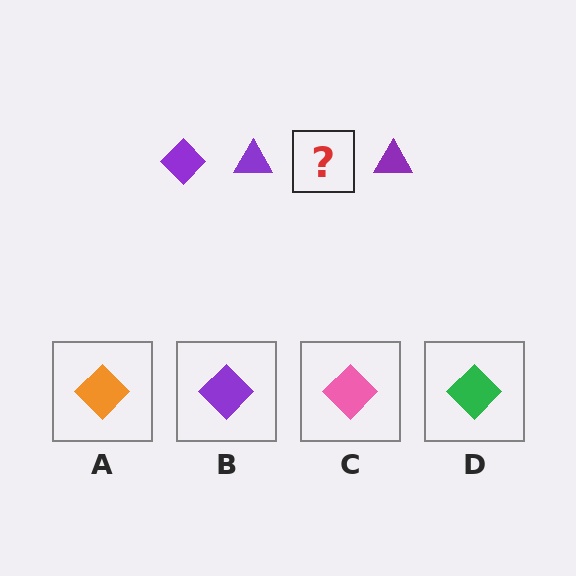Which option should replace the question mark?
Option B.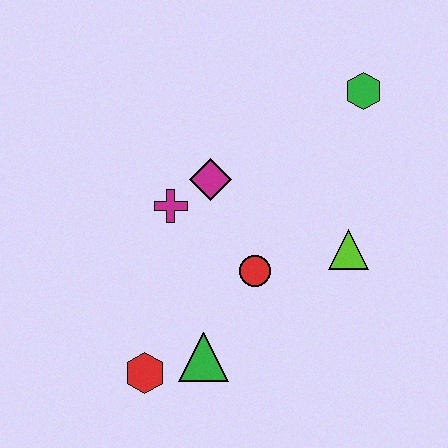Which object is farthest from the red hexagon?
The green hexagon is farthest from the red hexagon.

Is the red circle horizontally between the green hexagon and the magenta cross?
Yes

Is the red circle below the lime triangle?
Yes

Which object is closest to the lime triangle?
The red circle is closest to the lime triangle.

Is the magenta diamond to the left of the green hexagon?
Yes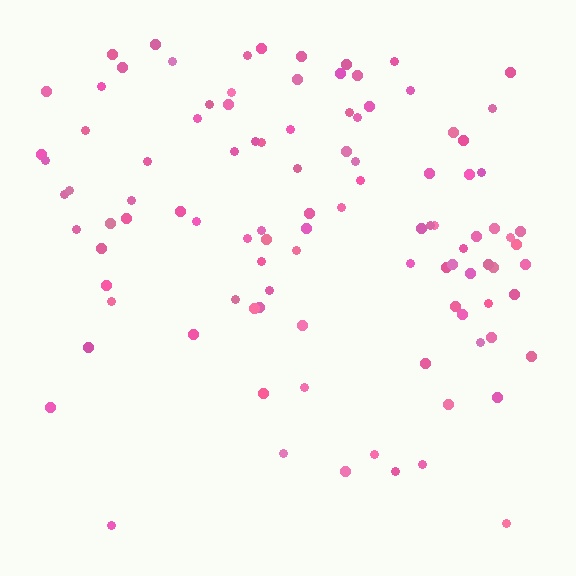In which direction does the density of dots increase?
From bottom to top, with the top side densest.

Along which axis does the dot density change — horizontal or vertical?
Vertical.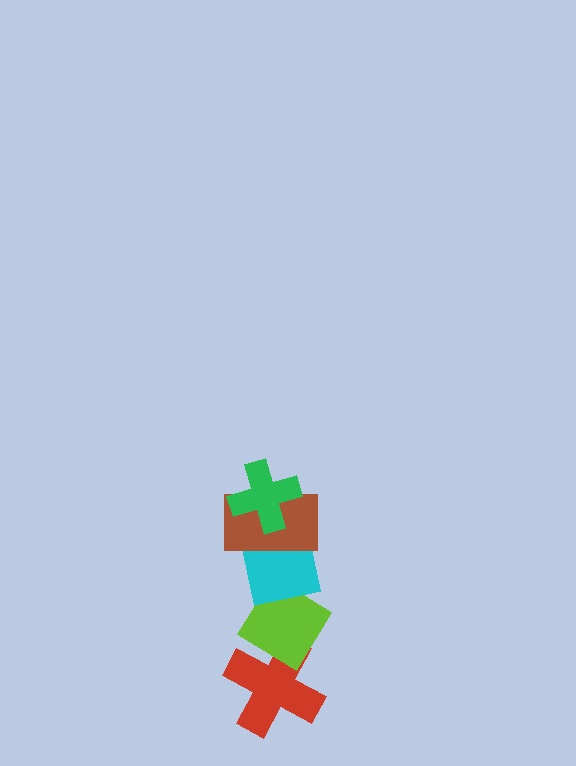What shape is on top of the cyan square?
The brown rectangle is on top of the cyan square.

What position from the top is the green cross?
The green cross is 1st from the top.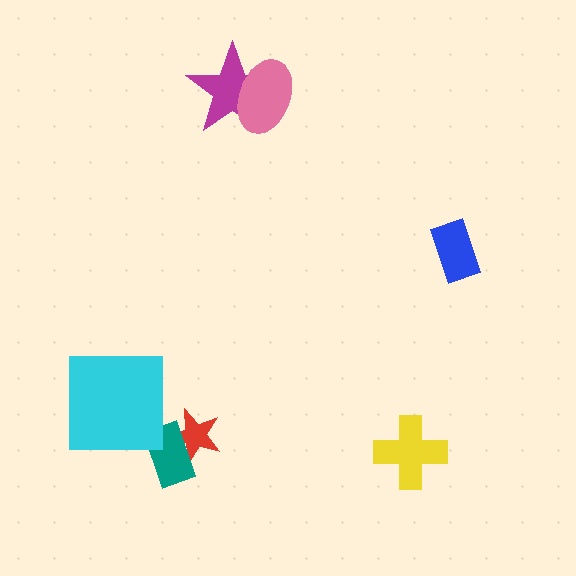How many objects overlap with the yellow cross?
0 objects overlap with the yellow cross.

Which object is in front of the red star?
The teal rectangle is in front of the red star.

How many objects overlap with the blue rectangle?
0 objects overlap with the blue rectangle.